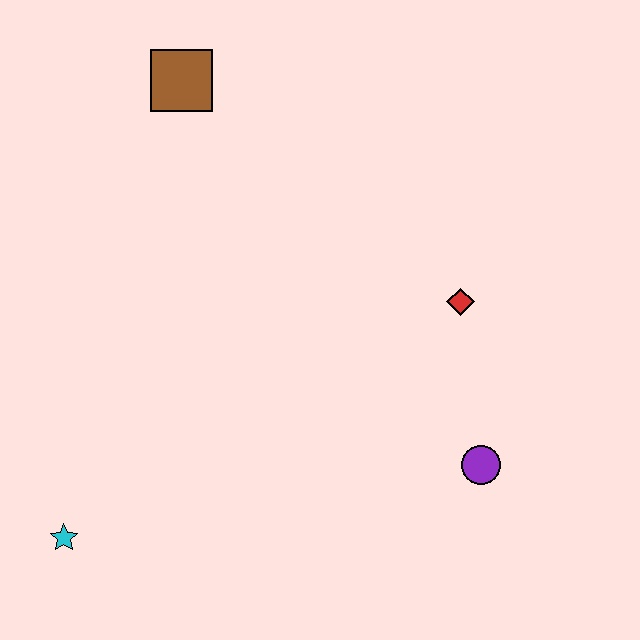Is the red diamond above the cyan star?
Yes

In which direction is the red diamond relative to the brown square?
The red diamond is to the right of the brown square.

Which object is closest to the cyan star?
The purple circle is closest to the cyan star.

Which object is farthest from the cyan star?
The brown square is farthest from the cyan star.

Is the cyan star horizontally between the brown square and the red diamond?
No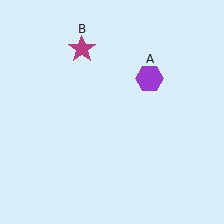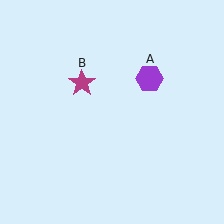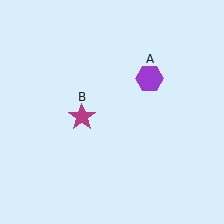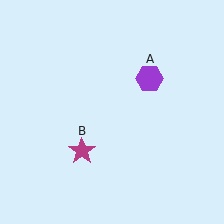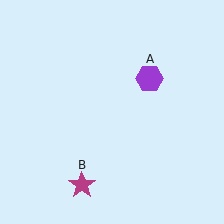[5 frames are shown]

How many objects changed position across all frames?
1 object changed position: magenta star (object B).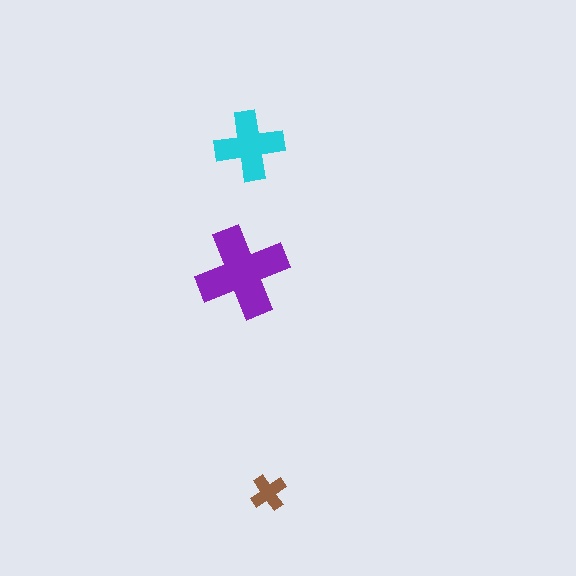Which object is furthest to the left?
The purple cross is leftmost.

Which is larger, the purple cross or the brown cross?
The purple one.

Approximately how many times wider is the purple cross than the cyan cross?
About 1.5 times wider.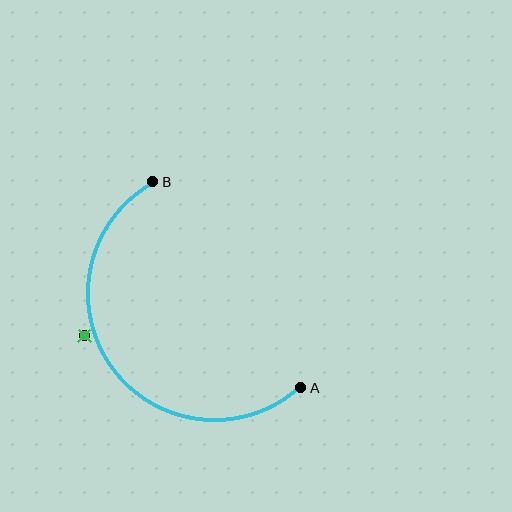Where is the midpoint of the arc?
The arc midpoint is the point on the curve farthest from the straight line joining A and B. It sits below and to the left of that line.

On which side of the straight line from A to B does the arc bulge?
The arc bulges below and to the left of the straight line connecting A and B.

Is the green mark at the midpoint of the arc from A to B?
No — the green mark does not lie on the arc at all. It sits slightly outside the curve.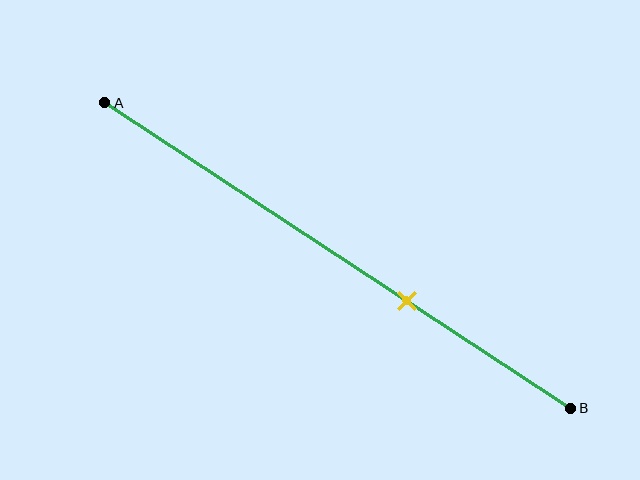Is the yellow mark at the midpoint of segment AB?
No, the mark is at about 65% from A, not at the 50% midpoint.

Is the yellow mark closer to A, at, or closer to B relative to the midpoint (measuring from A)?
The yellow mark is closer to point B than the midpoint of segment AB.